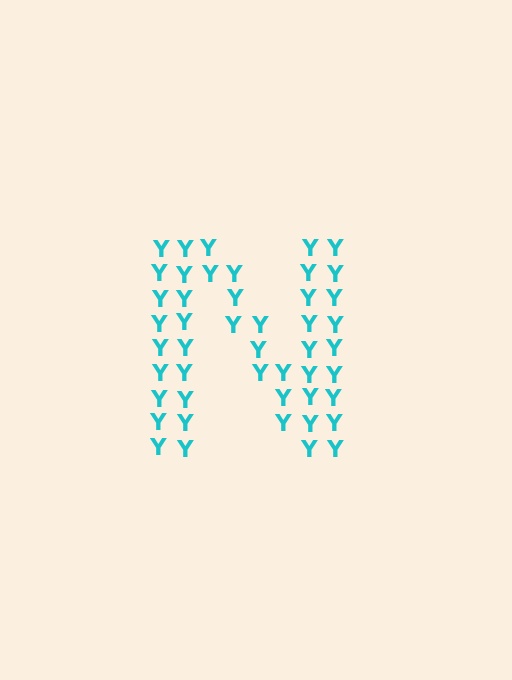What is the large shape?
The large shape is the letter N.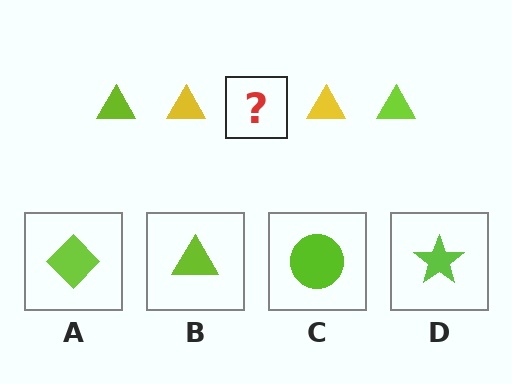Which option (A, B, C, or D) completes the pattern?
B.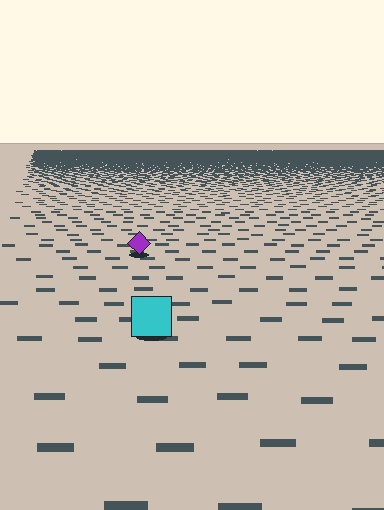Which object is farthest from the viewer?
The purple diamond is farthest from the viewer. It appears smaller and the ground texture around it is denser.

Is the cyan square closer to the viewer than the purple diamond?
Yes. The cyan square is closer — you can tell from the texture gradient: the ground texture is coarser near it.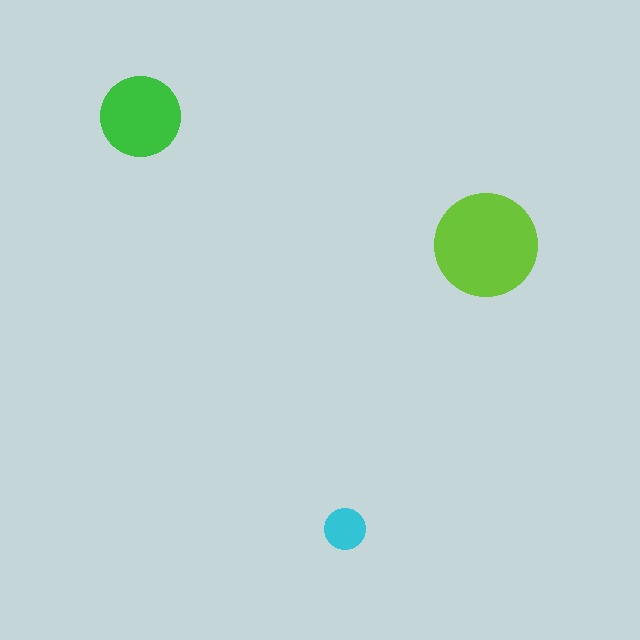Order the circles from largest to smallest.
the lime one, the green one, the cyan one.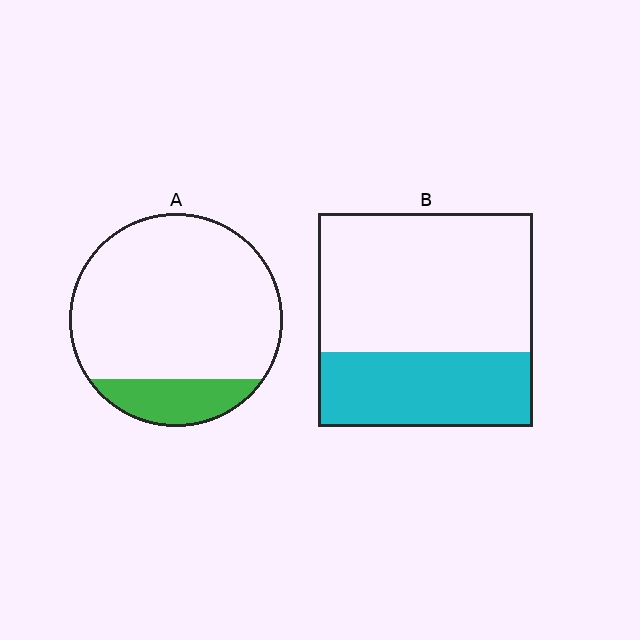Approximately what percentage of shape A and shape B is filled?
A is approximately 15% and B is approximately 35%.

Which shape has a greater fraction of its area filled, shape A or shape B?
Shape B.